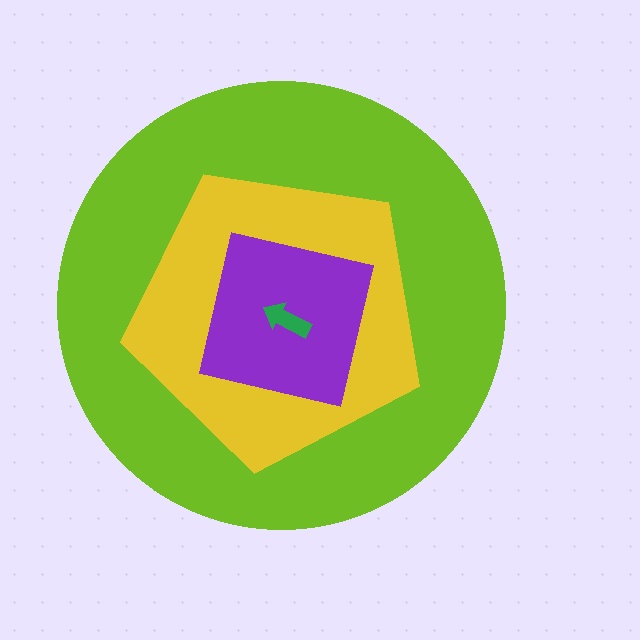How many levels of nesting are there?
4.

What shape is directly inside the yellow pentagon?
The purple square.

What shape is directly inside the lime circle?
The yellow pentagon.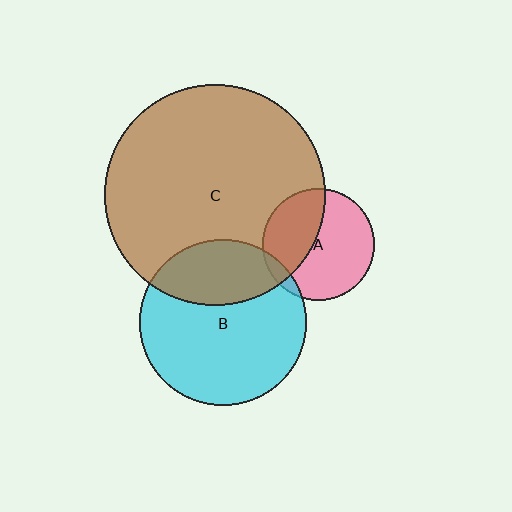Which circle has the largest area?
Circle C (brown).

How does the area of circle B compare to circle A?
Approximately 2.2 times.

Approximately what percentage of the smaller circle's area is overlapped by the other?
Approximately 30%.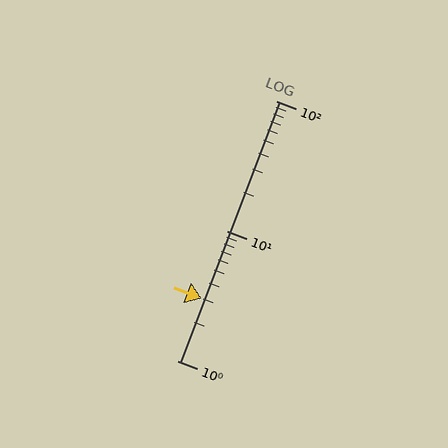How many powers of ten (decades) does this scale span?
The scale spans 2 decades, from 1 to 100.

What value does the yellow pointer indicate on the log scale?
The pointer indicates approximately 3.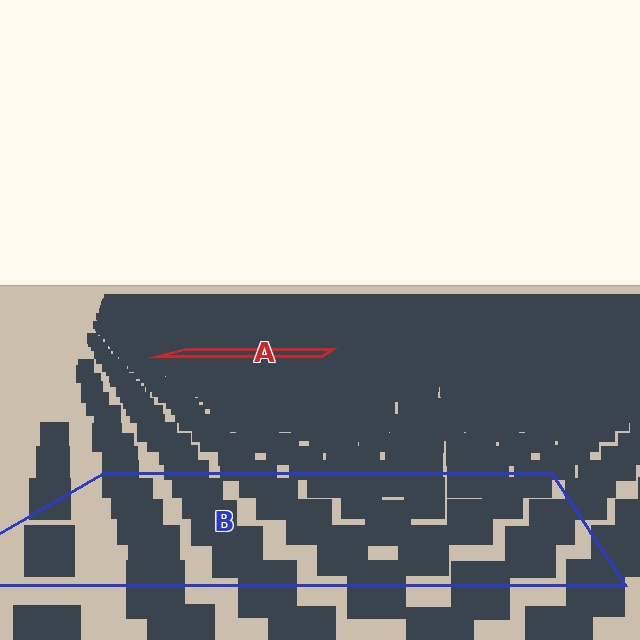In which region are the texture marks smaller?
The texture marks are smaller in region A, because it is farther away.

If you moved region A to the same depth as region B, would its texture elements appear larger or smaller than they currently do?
They would appear larger. At a closer depth, the same texture elements are projected at a bigger on-screen size.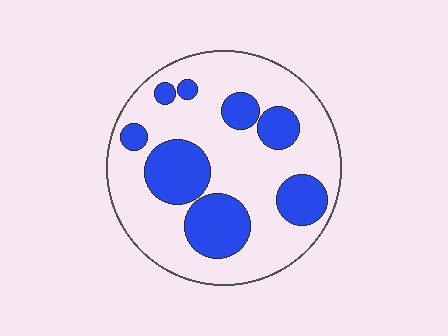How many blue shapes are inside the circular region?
8.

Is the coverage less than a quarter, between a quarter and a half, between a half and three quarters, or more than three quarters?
Between a quarter and a half.